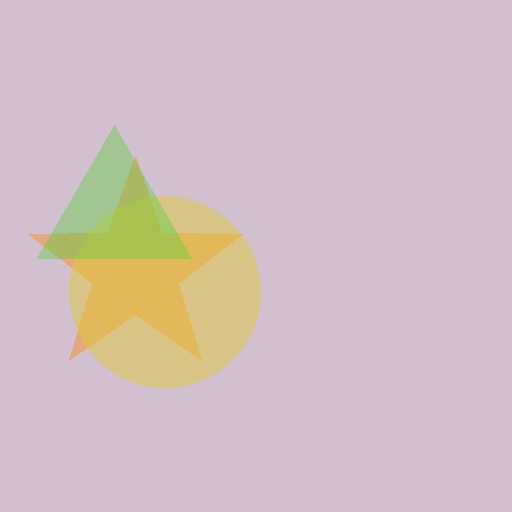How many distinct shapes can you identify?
There are 3 distinct shapes: an orange star, a yellow circle, a lime triangle.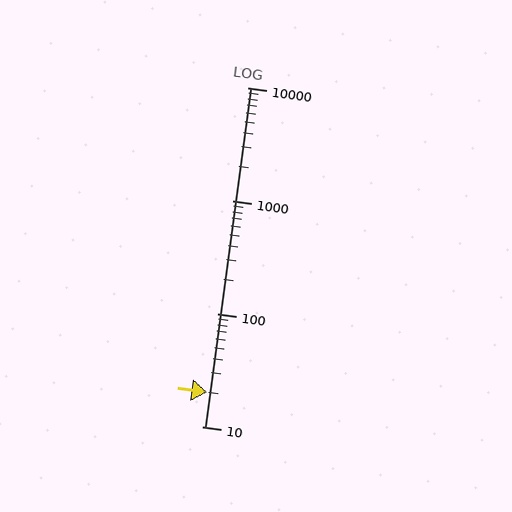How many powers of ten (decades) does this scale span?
The scale spans 3 decades, from 10 to 10000.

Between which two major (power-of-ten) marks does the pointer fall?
The pointer is between 10 and 100.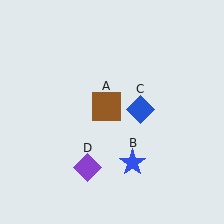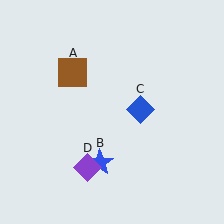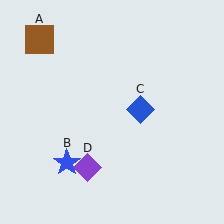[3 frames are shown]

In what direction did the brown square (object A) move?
The brown square (object A) moved up and to the left.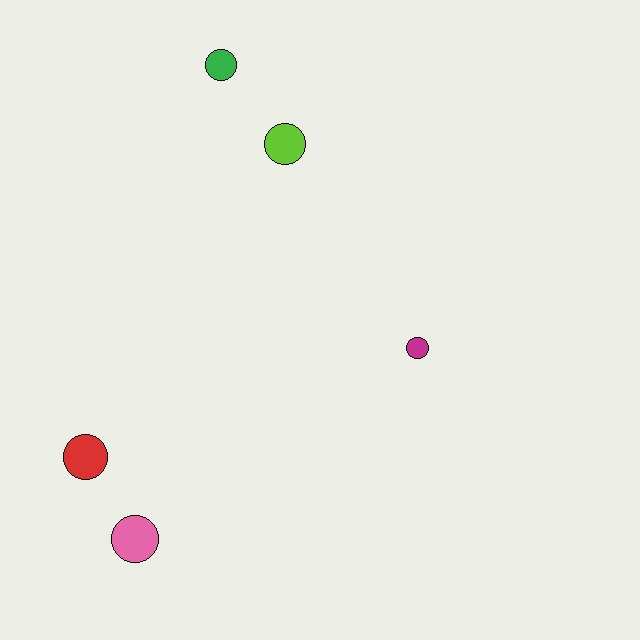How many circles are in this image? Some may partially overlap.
There are 5 circles.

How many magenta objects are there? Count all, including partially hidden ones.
There is 1 magenta object.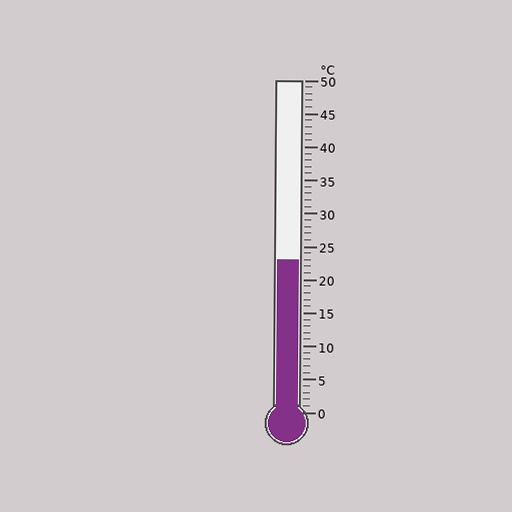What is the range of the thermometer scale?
The thermometer scale ranges from 0°C to 50°C.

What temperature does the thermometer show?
The thermometer shows approximately 23°C.